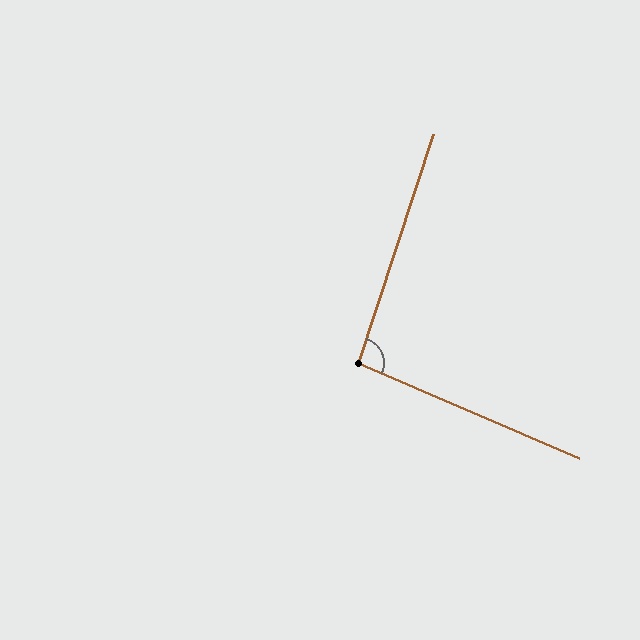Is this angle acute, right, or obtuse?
It is obtuse.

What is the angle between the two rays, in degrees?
Approximately 95 degrees.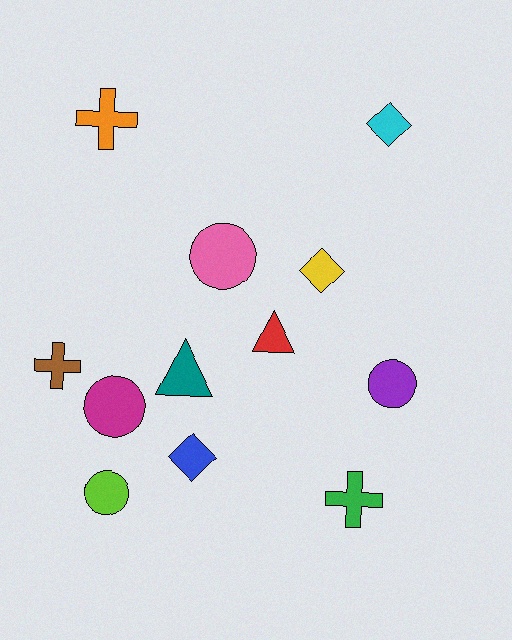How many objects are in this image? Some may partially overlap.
There are 12 objects.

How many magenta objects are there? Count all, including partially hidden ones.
There is 1 magenta object.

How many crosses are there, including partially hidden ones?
There are 3 crosses.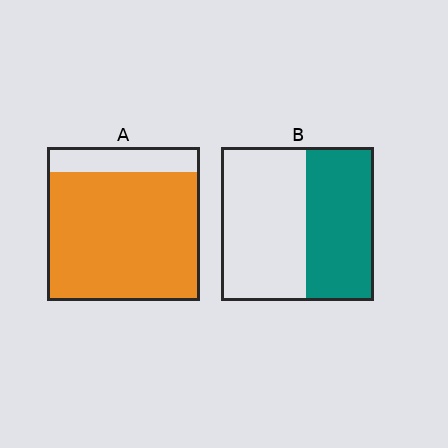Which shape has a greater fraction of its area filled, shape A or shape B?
Shape A.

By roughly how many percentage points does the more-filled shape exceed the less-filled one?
By roughly 40 percentage points (A over B).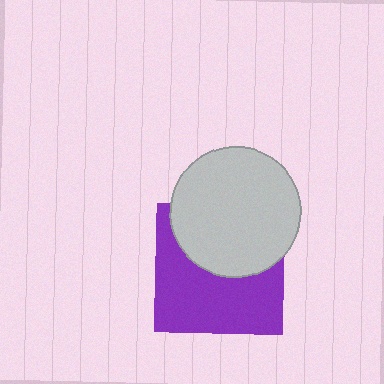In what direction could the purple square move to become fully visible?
The purple square could move down. That would shift it out from behind the light gray circle entirely.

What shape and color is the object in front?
The object in front is a light gray circle.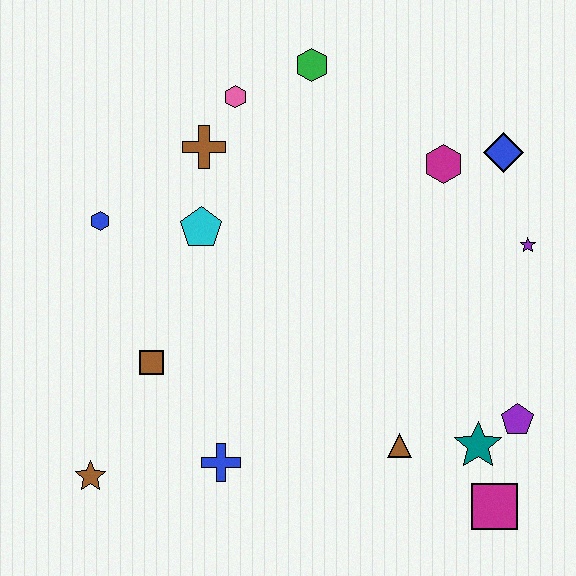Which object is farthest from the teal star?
The blue hexagon is farthest from the teal star.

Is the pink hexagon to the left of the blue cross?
No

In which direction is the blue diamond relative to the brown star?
The blue diamond is to the right of the brown star.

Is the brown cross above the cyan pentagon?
Yes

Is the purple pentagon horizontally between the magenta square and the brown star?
No